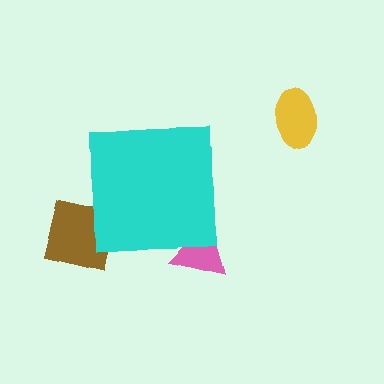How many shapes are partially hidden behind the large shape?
2 shapes are partially hidden.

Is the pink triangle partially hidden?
Yes, the pink triangle is partially hidden behind the cyan square.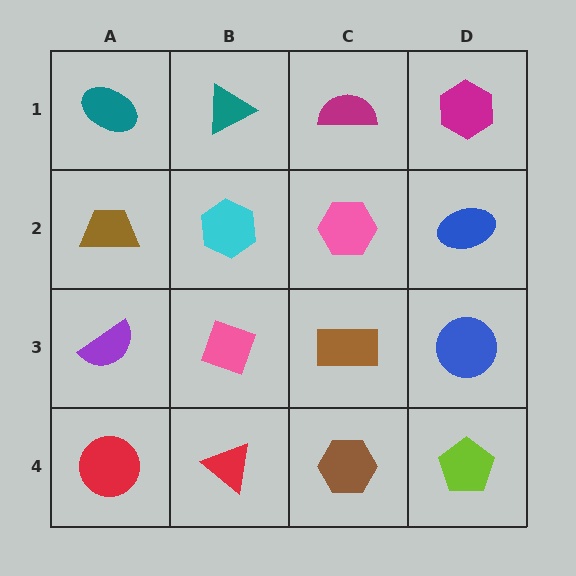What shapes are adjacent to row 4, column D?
A blue circle (row 3, column D), a brown hexagon (row 4, column C).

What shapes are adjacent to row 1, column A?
A brown trapezoid (row 2, column A), a teal triangle (row 1, column B).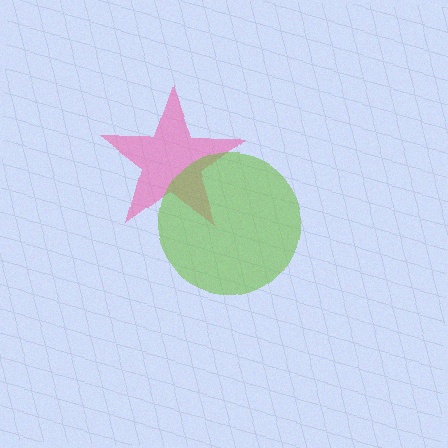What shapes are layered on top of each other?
The layered shapes are: a pink star, a lime circle.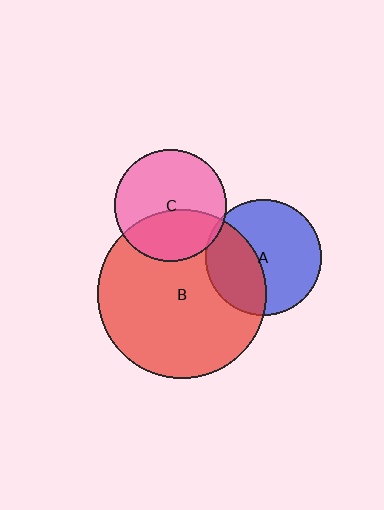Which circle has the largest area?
Circle B (red).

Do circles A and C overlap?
Yes.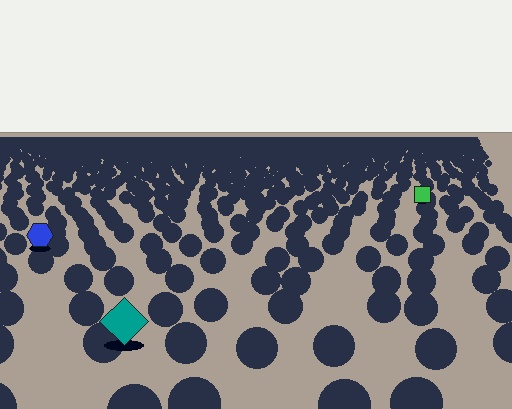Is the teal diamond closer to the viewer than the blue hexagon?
Yes. The teal diamond is closer — you can tell from the texture gradient: the ground texture is coarser near it.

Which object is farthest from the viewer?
The green square is farthest from the viewer. It appears smaller and the ground texture around it is denser.